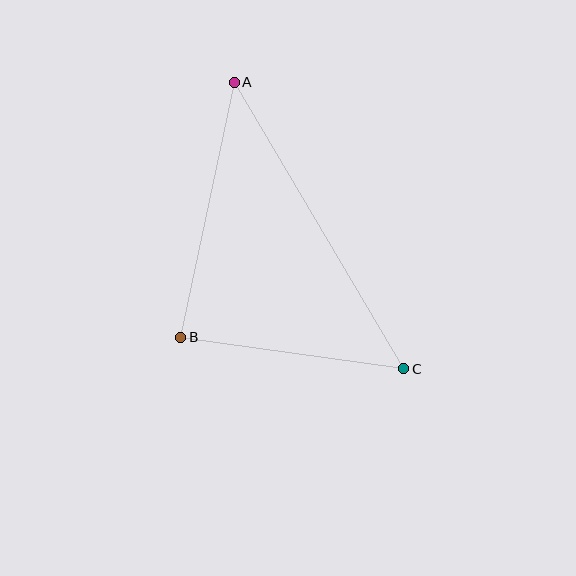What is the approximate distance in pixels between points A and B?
The distance between A and B is approximately 260 pixels.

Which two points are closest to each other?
Points B and C are closest to each other.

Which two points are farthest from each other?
Points A and C are farthest from each other.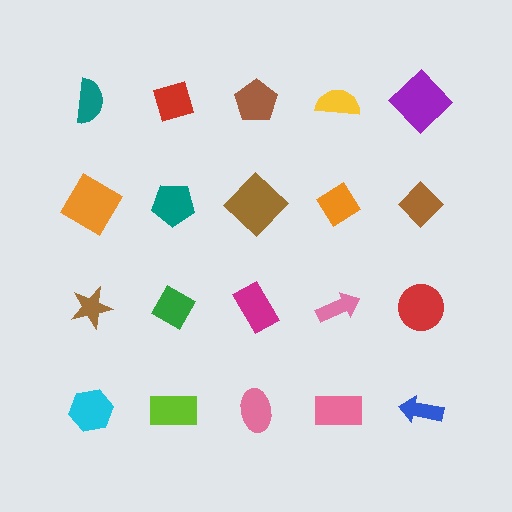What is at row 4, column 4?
A pink rectangle.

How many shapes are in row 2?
5 shapes.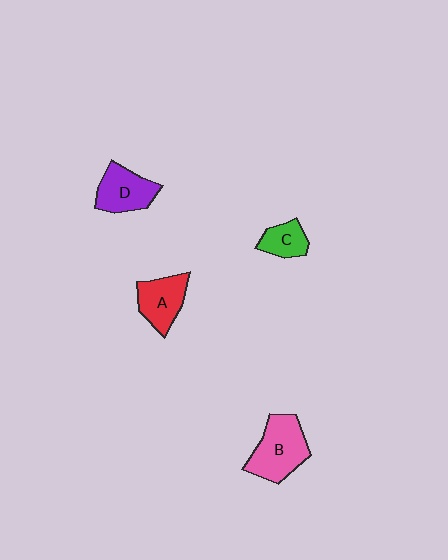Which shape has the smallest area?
Shape C (green).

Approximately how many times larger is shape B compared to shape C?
Approximately 2.0 times.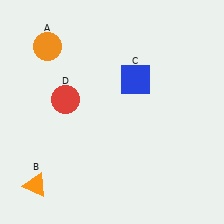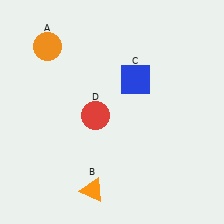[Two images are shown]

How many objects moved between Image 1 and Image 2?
2 objects moved between the two images.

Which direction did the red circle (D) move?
The red circle (D) moved right.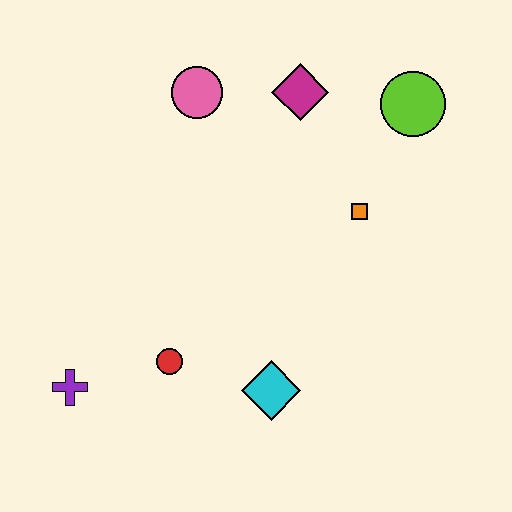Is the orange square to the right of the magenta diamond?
Yes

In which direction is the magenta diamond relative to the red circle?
The magenta diamond is above the red circle.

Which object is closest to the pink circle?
The magenta diamond is closest to the pink circle.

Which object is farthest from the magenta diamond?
The purple cross is farthest from the magenta diamond.